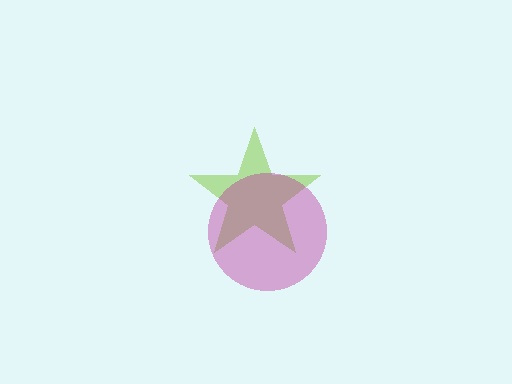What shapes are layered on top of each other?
The layered shapes are: a lime star, a magenta circle.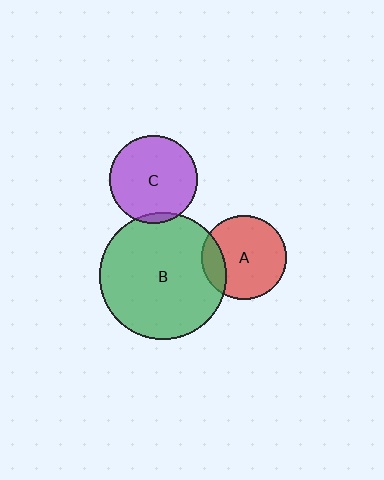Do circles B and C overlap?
Yes.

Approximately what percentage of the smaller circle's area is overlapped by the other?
Approximately 5%.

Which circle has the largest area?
Circle B (green).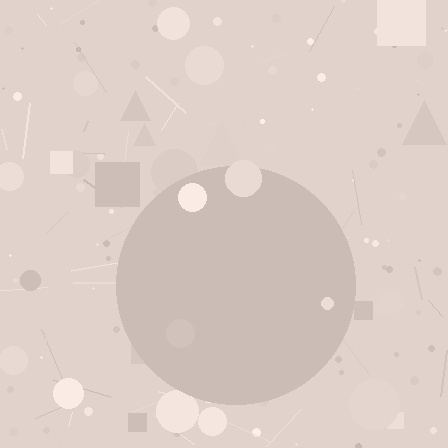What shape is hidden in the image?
A circle is hidden in the image.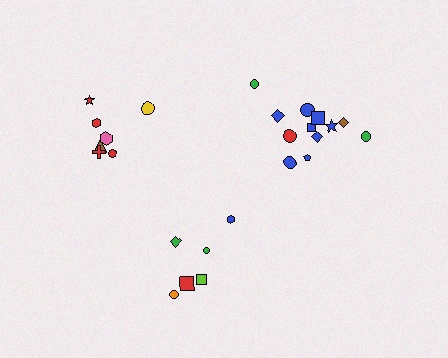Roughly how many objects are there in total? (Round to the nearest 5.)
Roughly 25 objects in total.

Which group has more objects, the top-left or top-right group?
The top-right group.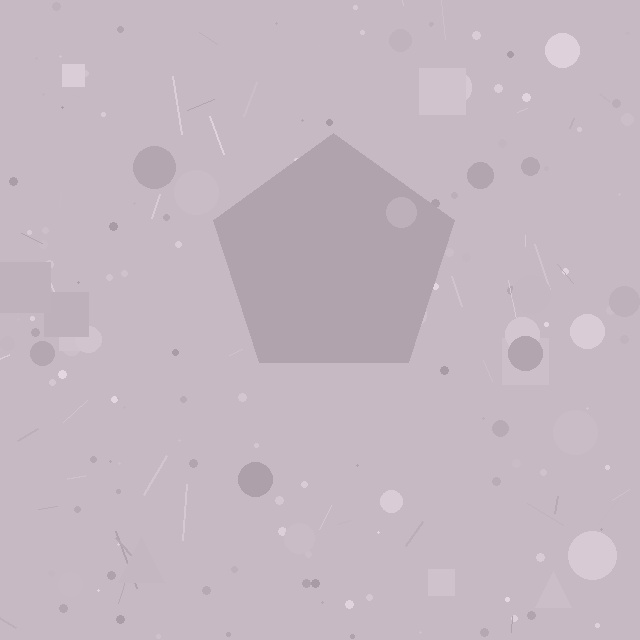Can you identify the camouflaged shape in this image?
The camouflaged shape is a pentagon.